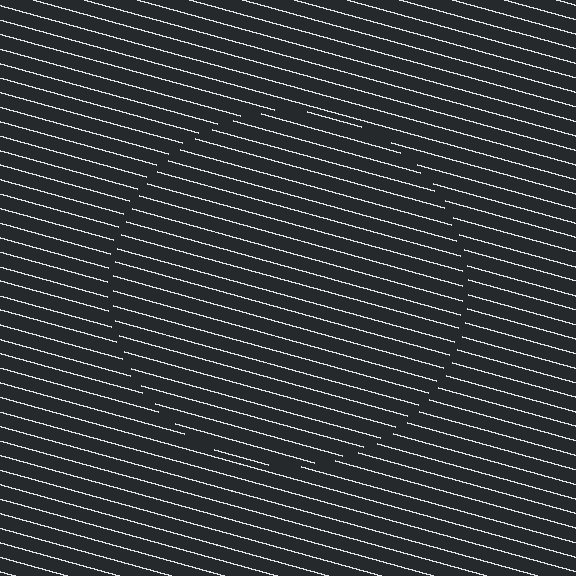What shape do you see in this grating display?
An illusory circle. The interior of the shape contains the same grating, shifted by half a period — the contour is defined by the phase discontinuity where line-ends from the inner and outer gratings abut.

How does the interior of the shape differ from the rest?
The interior of the shape contains the same grating, shifted by half a period — the contour is defined by the phase discontinuity where line-ends from the inner and outer gratings abut.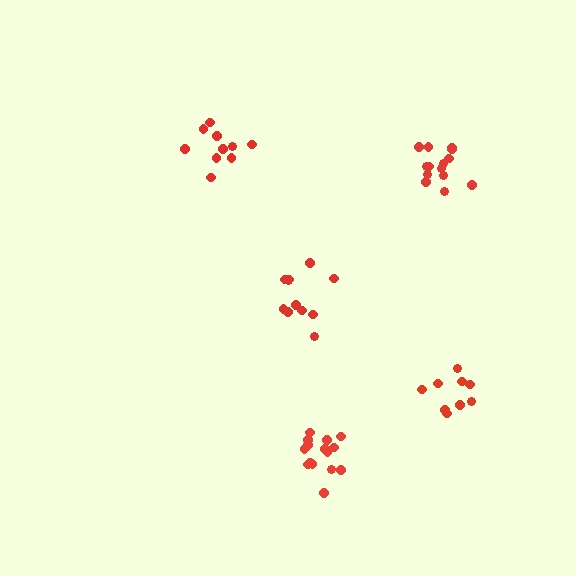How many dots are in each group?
Group 1: 9 dots, Group 2: 11 dots, Group 3: 10 dots, Group 4: 15 dots, Group 5: 14 dots (59 total).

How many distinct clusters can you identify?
There are 5 distinct clusters.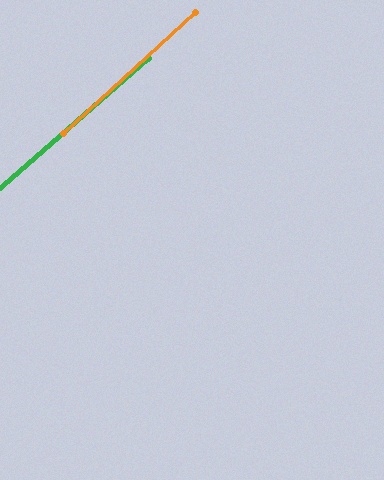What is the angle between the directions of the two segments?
Approximately 2 degrees.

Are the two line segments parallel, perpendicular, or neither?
Parallel — their directions differ by only 1.8°.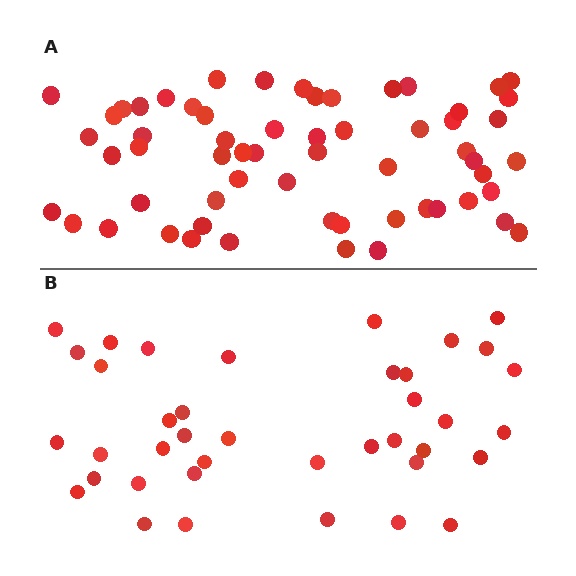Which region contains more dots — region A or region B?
Region A (the top region) has more dots.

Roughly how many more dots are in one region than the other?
Region A has approximately 20 more dots than region B.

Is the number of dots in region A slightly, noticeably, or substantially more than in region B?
Region A has substantially more. The ratio is roughly 1.5 to 1.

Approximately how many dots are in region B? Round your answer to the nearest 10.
About 40 dots. (The exact count is 39, which rounds to 40.)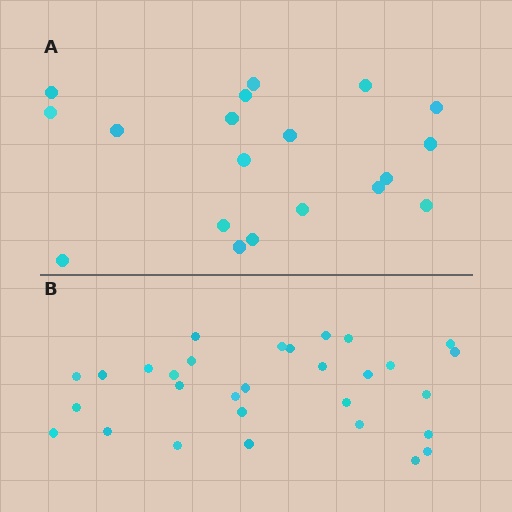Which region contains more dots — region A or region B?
Region B (the bottom region) has more dots.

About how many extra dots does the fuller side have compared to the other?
Region B has roughly 12 or so more dots than region A.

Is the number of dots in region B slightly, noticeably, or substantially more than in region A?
Region B has substantially more. The ratio is roughly 1.6 to 1.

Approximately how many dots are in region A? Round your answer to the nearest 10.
About 20 dots. (The exact count is 19, which rounds to 20.)